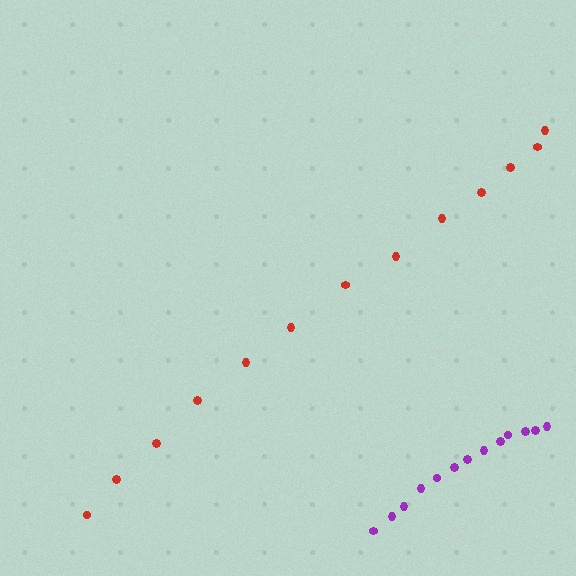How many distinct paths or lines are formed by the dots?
There are 2 distinct paths.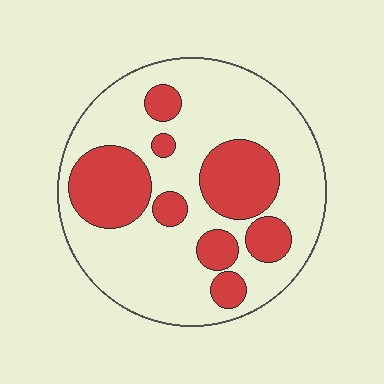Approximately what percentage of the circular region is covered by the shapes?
Approximately 30%.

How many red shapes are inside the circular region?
8.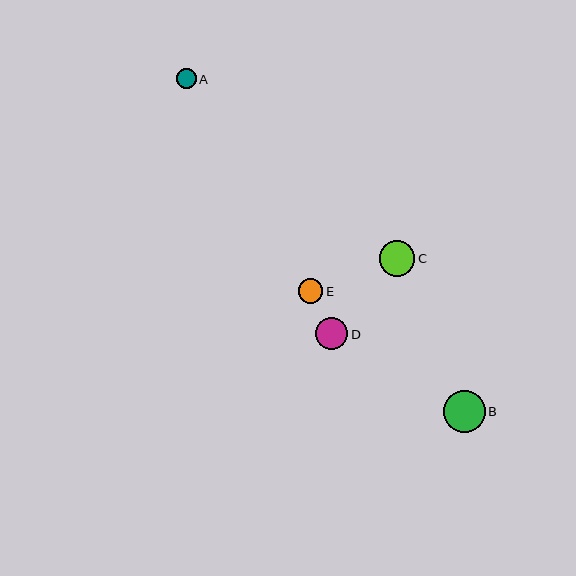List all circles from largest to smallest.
From largest to smallest: B, C, D, E, A.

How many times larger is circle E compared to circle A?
Circle E is approximately 1.2 times the size of circle A.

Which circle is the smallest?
Circle A is the smallest with a size of approximately 20 pixels.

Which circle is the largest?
Circle B is the largest with a size of approximately 42 pixels.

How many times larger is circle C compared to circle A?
Circle C is approximately 1.8 times the size of circle A.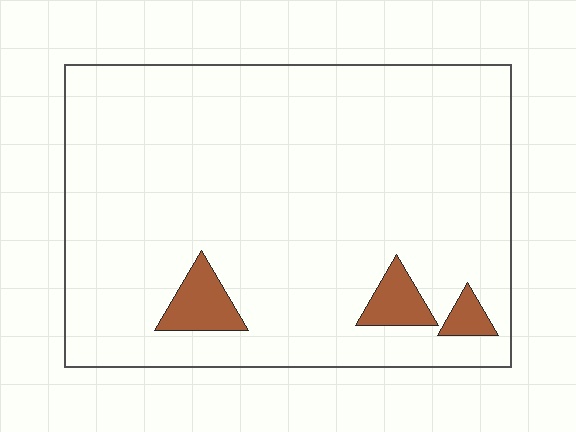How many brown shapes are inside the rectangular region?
3.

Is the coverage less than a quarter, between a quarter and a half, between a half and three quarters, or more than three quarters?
Less than a quarter.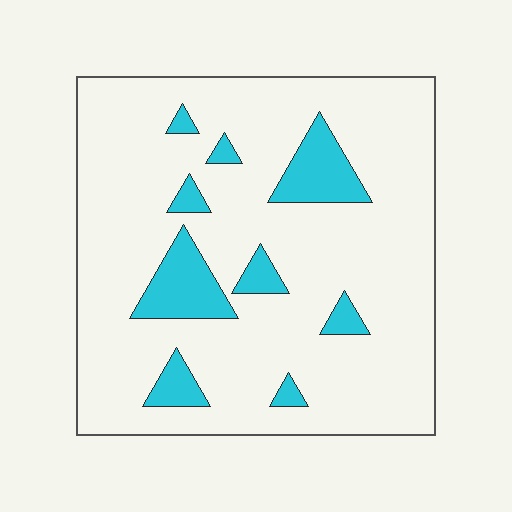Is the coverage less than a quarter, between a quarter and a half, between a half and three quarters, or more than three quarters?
Less than a quarter.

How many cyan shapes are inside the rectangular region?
9.